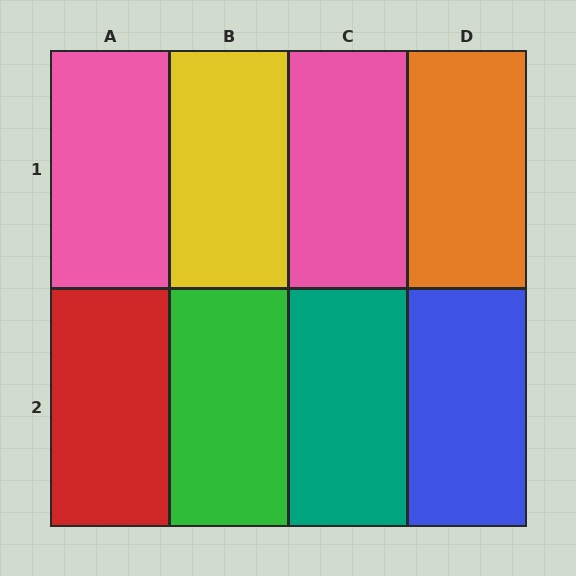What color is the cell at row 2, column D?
Blue.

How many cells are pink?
2 cells are pink.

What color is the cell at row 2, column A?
Red.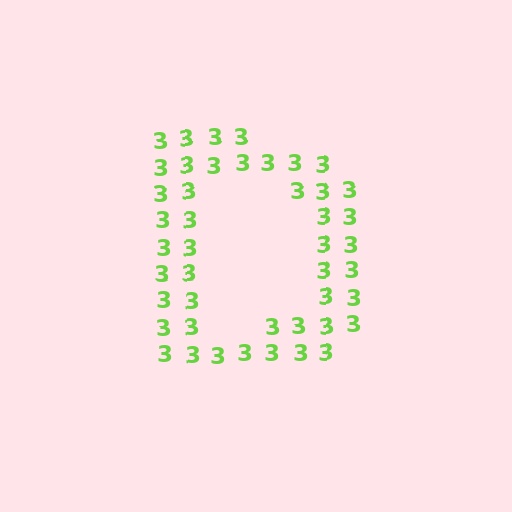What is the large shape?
The large shape is the letter D.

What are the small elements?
The small elements are digit 3's.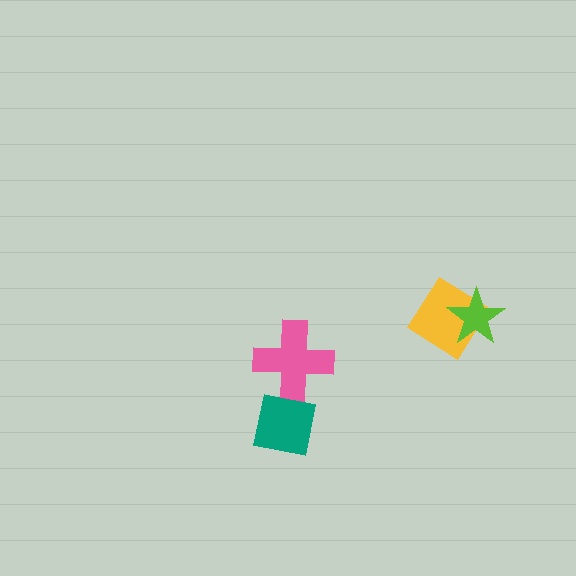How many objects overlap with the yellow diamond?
1 object overlaps with the yellow diamond.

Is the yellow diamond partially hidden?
Yes, it is partially covered by another shape.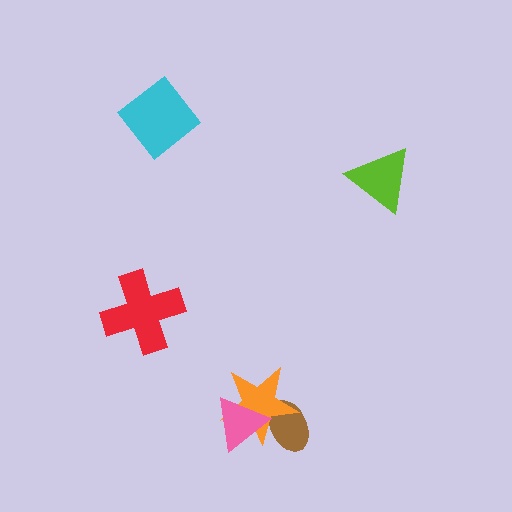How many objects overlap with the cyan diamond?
0 objects overlap with the cyan diamond.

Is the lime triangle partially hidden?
No, no other shape covers it.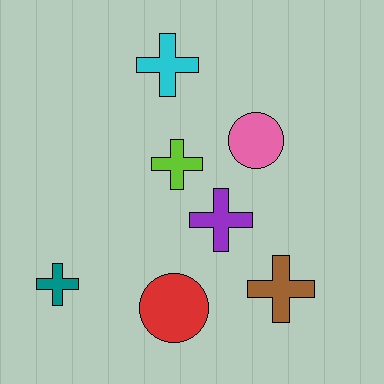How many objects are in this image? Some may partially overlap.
There are 7 objects.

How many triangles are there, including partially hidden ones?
There are no triangles.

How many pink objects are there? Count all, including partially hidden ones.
There is 1 pink object.